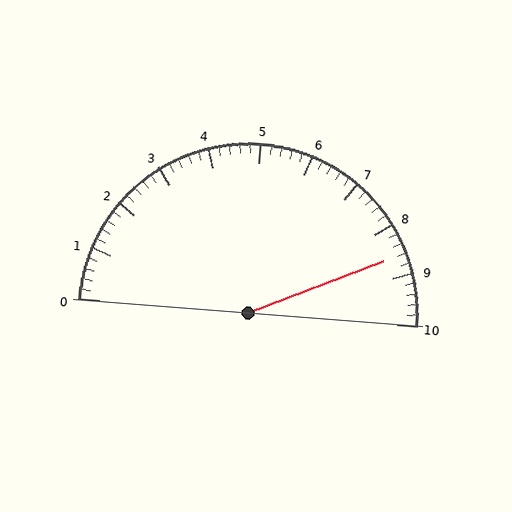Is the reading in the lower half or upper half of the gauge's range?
The reading is in the upper half of the range (0 to 10).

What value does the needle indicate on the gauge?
The needle indicates approximately 8.6.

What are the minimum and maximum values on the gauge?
The gauge ranges from 0 to 10.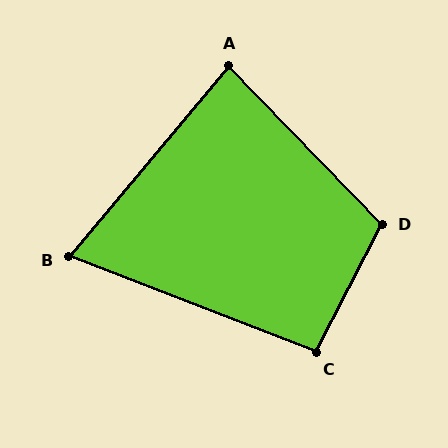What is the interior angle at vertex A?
Approximately 84 degrees (acute).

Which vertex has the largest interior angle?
D, at approximately 109 degrees.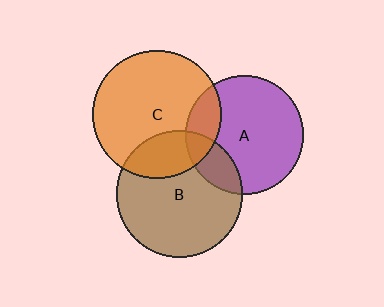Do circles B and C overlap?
Yes.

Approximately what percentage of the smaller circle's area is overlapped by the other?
Approximately 25%.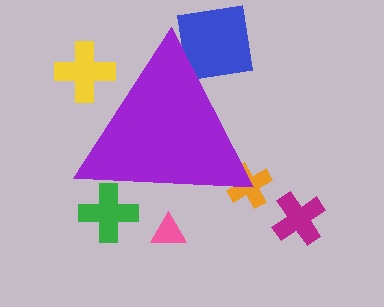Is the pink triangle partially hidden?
Yes, the pink triangle is partially hidden behind the purple triangle.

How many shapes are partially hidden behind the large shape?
5 shapes are partially hidden.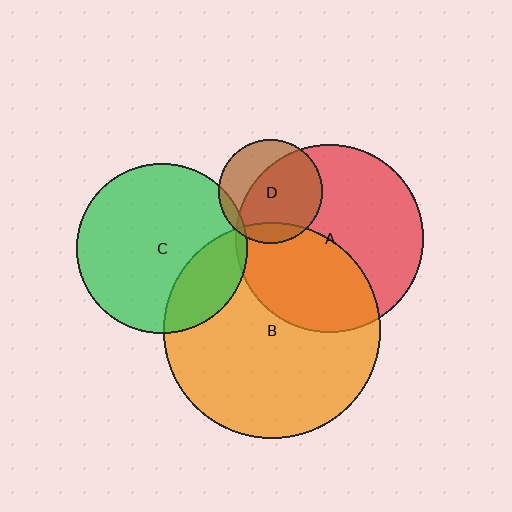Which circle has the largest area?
Circle B (orange).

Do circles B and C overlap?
Yes.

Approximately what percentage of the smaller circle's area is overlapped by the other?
Approximately 25%.